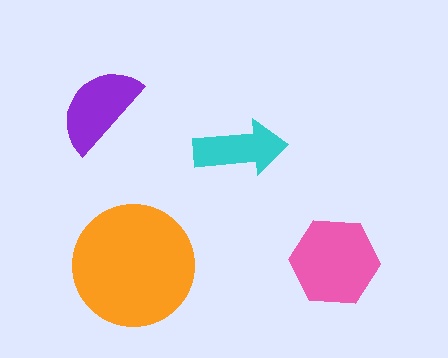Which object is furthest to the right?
The pink hexagon is rightmost.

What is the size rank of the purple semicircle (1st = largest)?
3rd.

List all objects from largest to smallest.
The orange circle, the pink hexagon, the purple semicircle, the cyan arrow.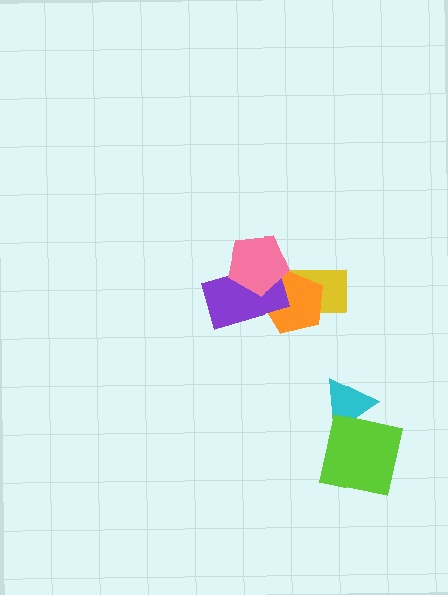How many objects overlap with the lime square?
1 object overlaps with the lime square.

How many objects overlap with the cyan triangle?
1 object overlaps with the cyan triangle.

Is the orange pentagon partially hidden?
Yes, it is partially covered by another shape.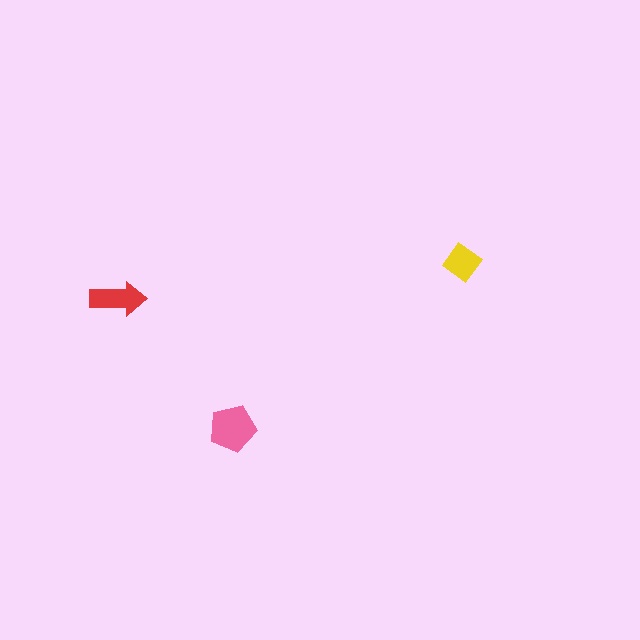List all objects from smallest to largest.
The yellow diamond, the red arrow, the pink pentagon.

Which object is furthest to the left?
The red arrow is leftmost.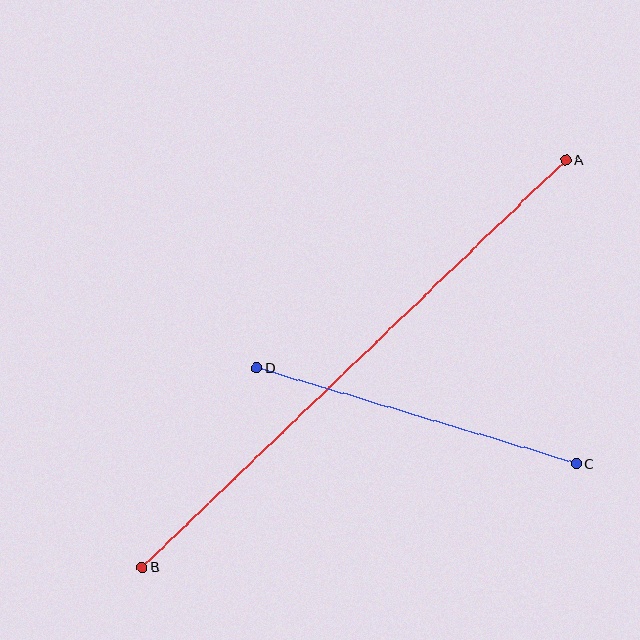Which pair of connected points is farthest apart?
Points A and B are farthest apart.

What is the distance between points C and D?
The distance is approximately 334 pixels.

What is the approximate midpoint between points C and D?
The midpoint is at approximately (417, 416) pixels.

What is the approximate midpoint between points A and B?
The midpoint is at approximately (354, 364) pixels.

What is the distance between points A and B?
The distance is approximately 587 pixels.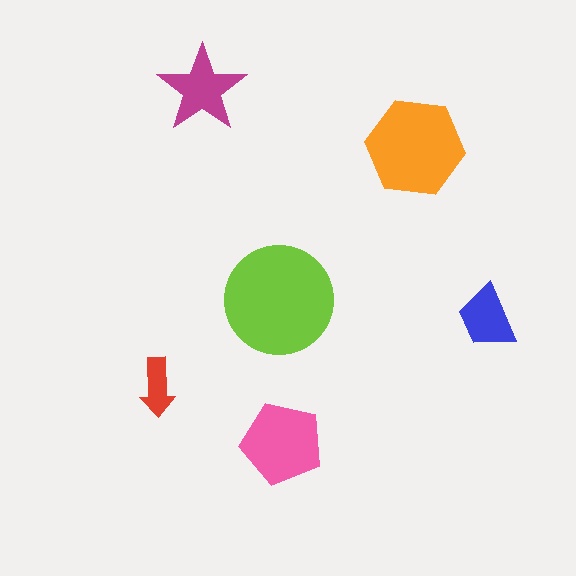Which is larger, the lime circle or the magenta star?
The lime circle.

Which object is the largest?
The lime circle.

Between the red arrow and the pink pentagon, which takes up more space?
The pink pentagon.